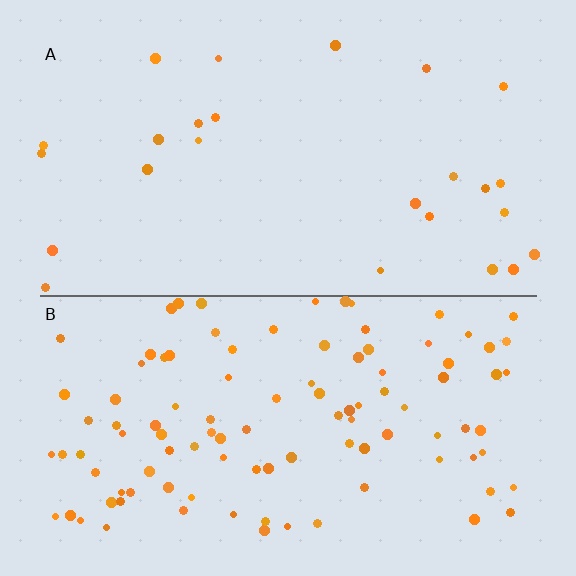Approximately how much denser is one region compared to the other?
Approximately 4.1× — region B over region A.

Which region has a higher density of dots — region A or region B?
B (the bottom).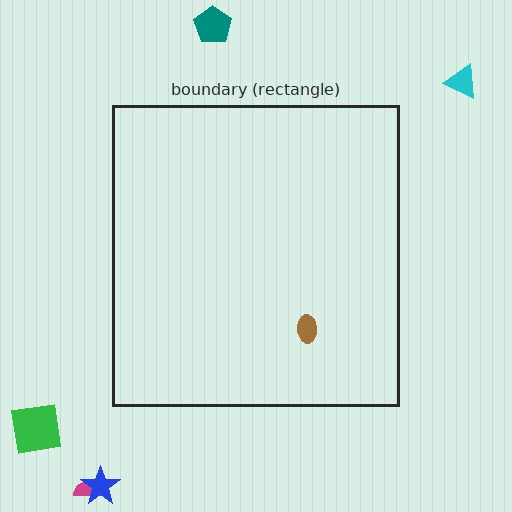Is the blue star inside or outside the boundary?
Outside.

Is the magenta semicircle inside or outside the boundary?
Outside.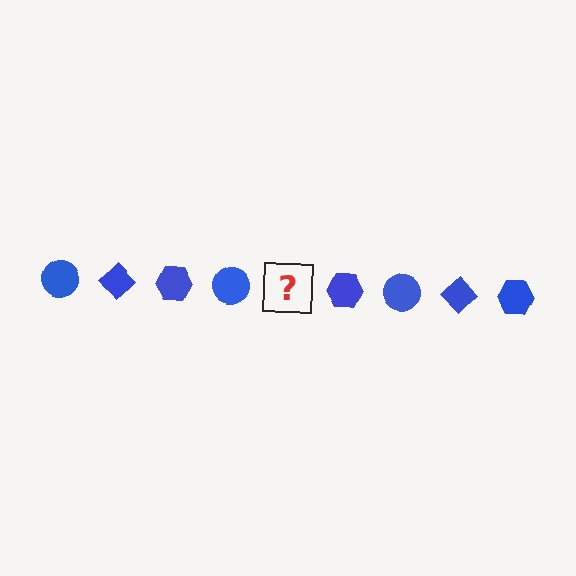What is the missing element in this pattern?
The missing element is a blue diamond.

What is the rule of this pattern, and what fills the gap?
The rule is that the pattern cycles through circle, diamond, hexagon shapes in blue. The gap should be filled with a blue diamond.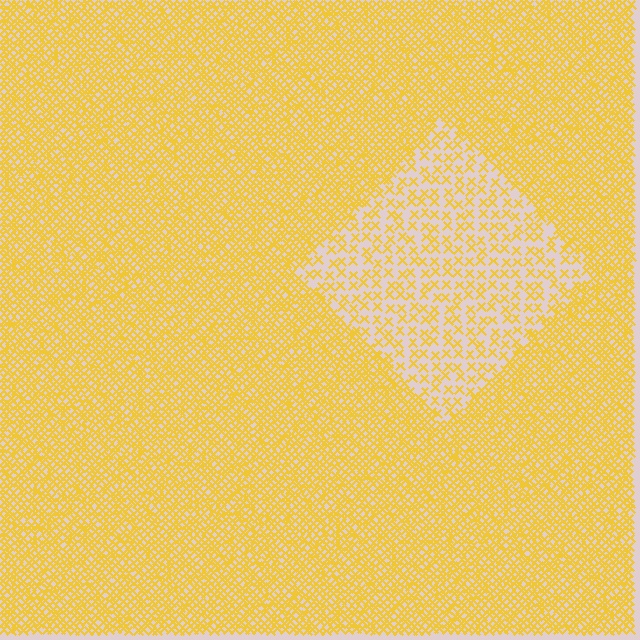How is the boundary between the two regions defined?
The boundary is defined by a change in element density (approximately 2.7x ratio). All elements are the same color, size, and shape.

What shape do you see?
I see a diamond.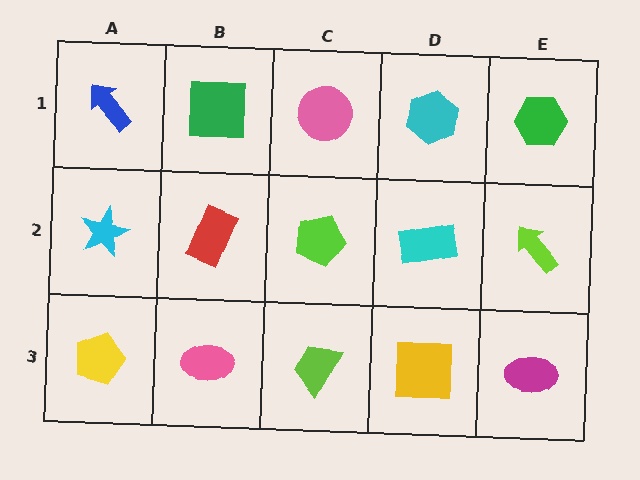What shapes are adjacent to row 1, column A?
A cyan star (row 2, column A), a green square (row 1, column B).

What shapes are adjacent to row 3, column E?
A lime arrow (row 2, column E), a yellow square (row 3, column D).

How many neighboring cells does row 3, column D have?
3.